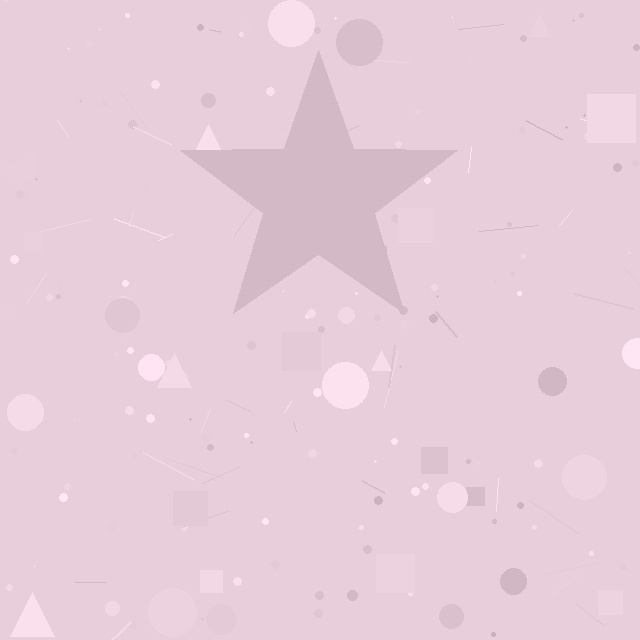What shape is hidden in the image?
A star is hidden in the image.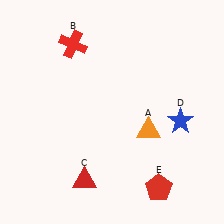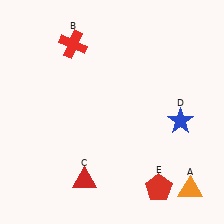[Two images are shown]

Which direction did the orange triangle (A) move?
The orange triangle (A) moved down.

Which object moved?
The orange triangle (A) moved down.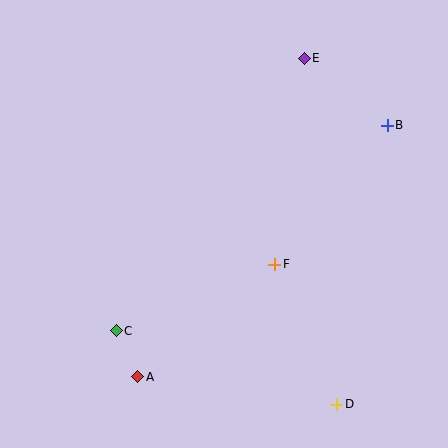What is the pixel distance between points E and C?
The distance between E and C is 331 pixels.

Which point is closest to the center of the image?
Point F at (275, 264) is closest to the center.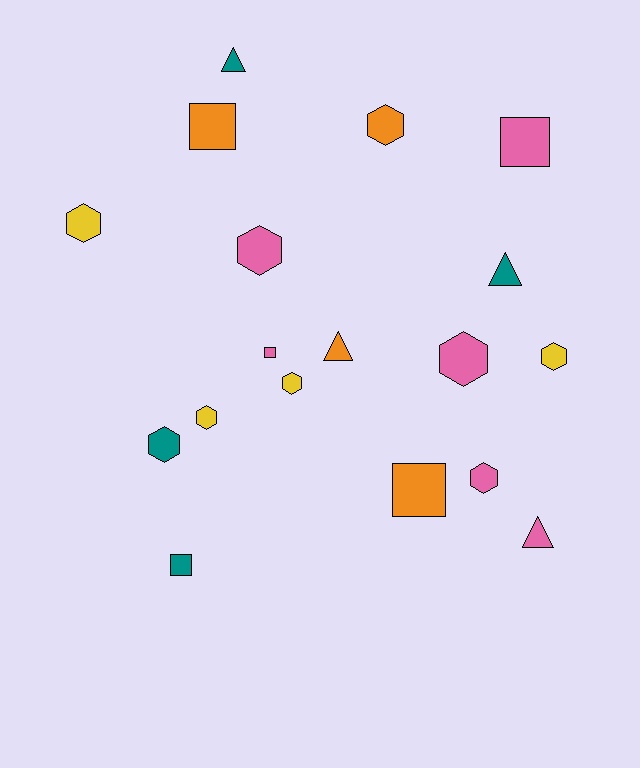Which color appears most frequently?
Pink, with 6 objects.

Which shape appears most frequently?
Hexagon, with 9 objects.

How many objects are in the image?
There are 18 objects.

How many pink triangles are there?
There is 1 pink triangle.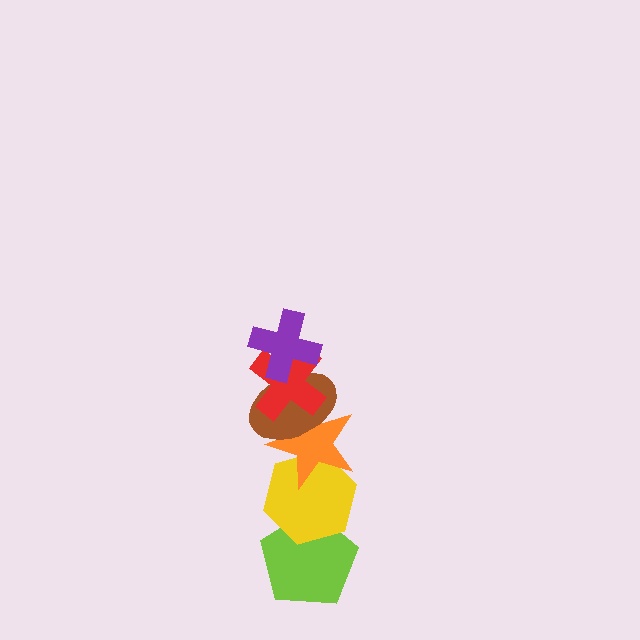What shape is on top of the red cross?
The purple cross is on top of the red cross.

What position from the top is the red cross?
The red cross is 2nd from the top.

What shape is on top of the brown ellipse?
The red cross is on top of the brown ellipse.